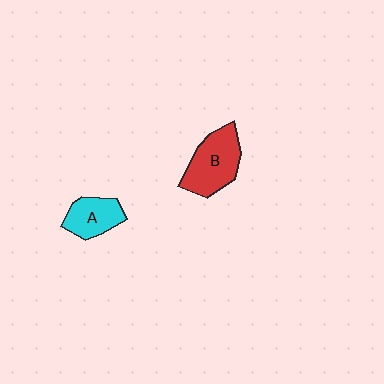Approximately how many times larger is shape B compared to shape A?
Approximately 1.4 times.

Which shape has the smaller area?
Shape A (cyan).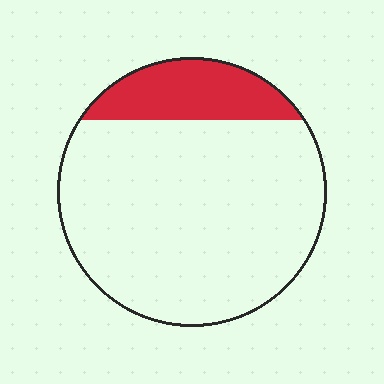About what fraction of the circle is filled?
About one sixth (1/6).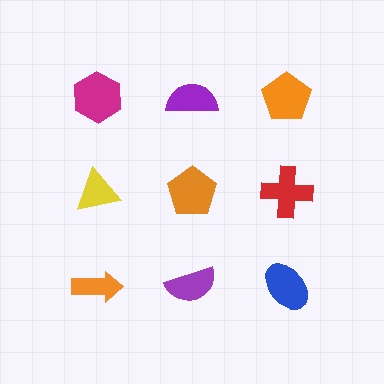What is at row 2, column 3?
A red cross.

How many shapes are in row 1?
3 shapes.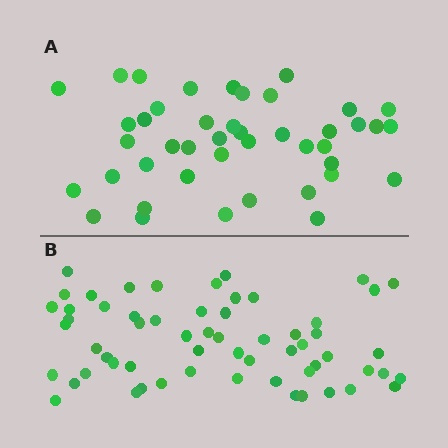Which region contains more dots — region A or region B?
Region B (the bottom region) has more dots.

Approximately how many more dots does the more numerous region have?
Region B has approximately 15 more dots than region A.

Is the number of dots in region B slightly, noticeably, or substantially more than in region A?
Region B has noticeably more, but not dramatically so. The ratio is roughly 1.4 to 1.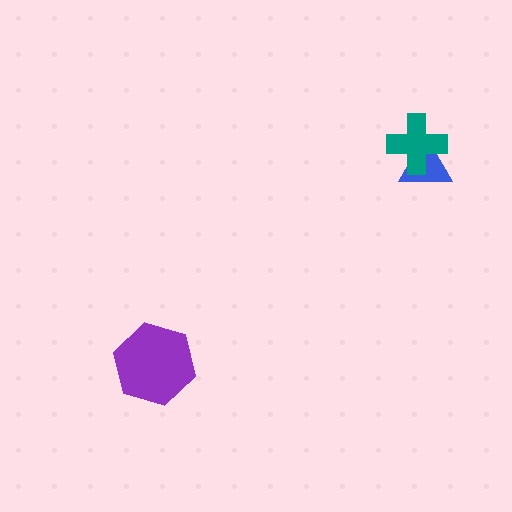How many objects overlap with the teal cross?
1 object overlaps with the teal cross.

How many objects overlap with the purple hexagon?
0 objects overlap with the purple hexagon.